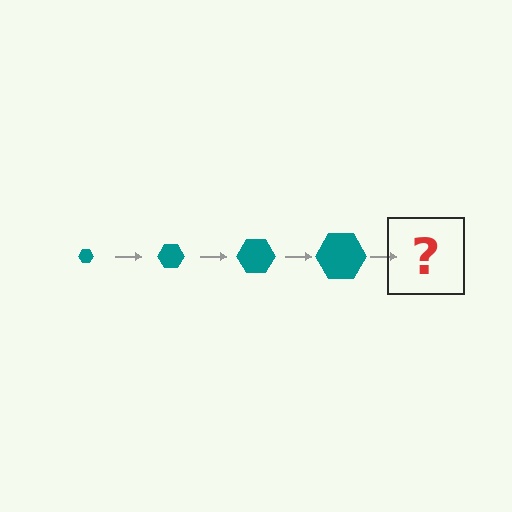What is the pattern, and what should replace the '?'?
The pattern is that the hexagon gets progressively larger each step. The '?' should be a teal hexagon, larger than the previous one.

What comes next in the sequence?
The next element should be a teal hexagon, larger than the previous one.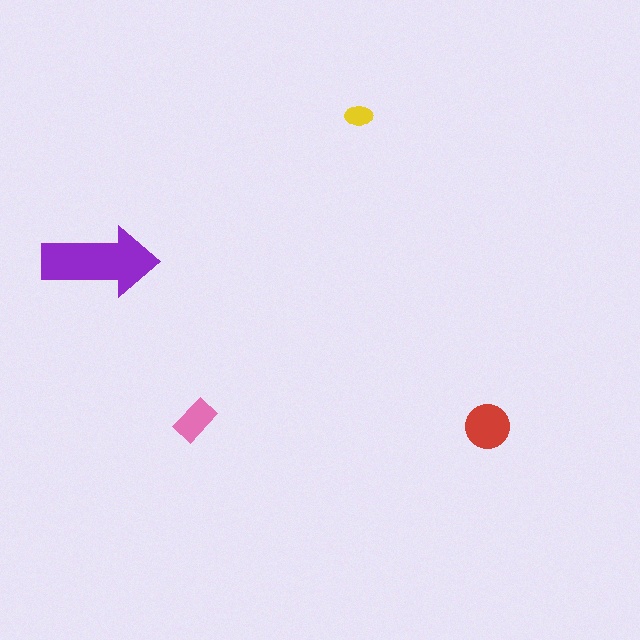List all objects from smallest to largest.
The yellow ellipse, the pink rectangle, the red circle, the purple arrow.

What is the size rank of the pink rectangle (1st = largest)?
3rd.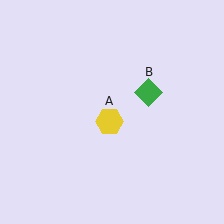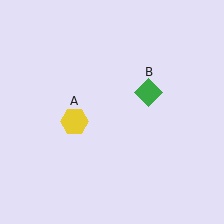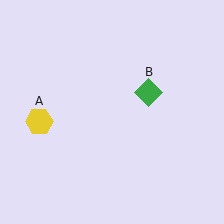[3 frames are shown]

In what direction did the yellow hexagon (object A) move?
The yellow hexagon (object A) moved left.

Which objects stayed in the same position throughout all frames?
Green diamond (object B) remained stationary.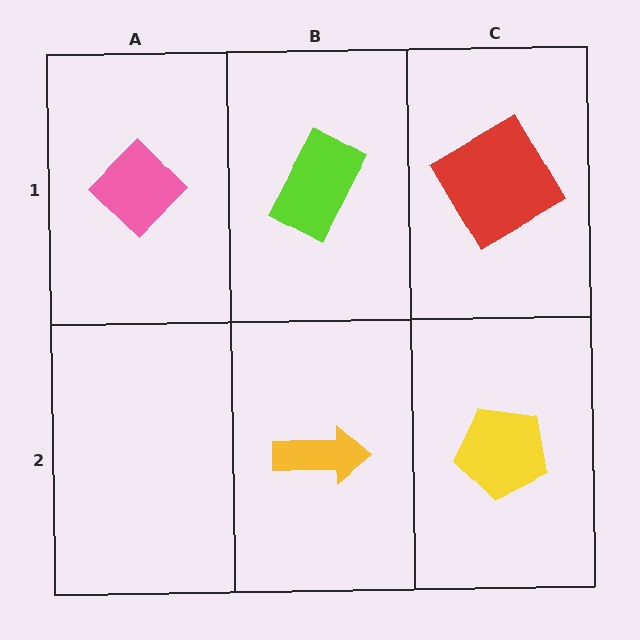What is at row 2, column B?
A yellow arrow.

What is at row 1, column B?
A lime rectangle.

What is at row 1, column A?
A pink diamond.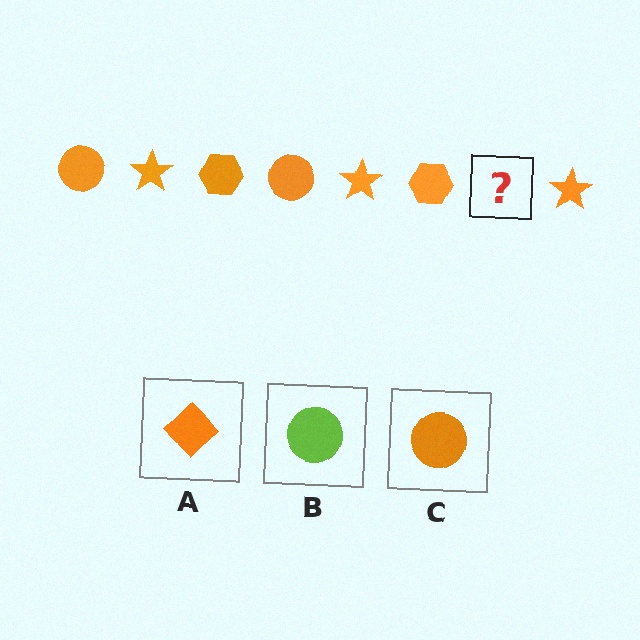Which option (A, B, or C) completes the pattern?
C.